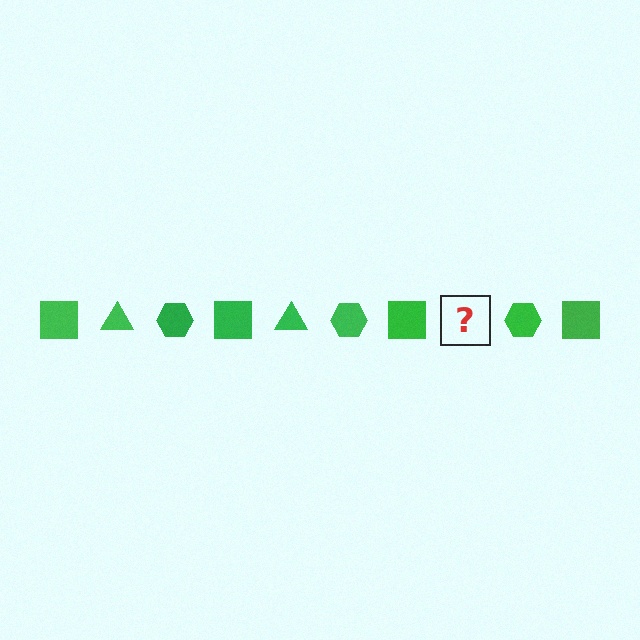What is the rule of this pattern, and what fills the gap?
The rule is that the pattern cycles through square, triangle, hexagon shapes in green. The gap should be filled with a green triangle.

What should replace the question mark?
The question mark should be replaced with a green triangle.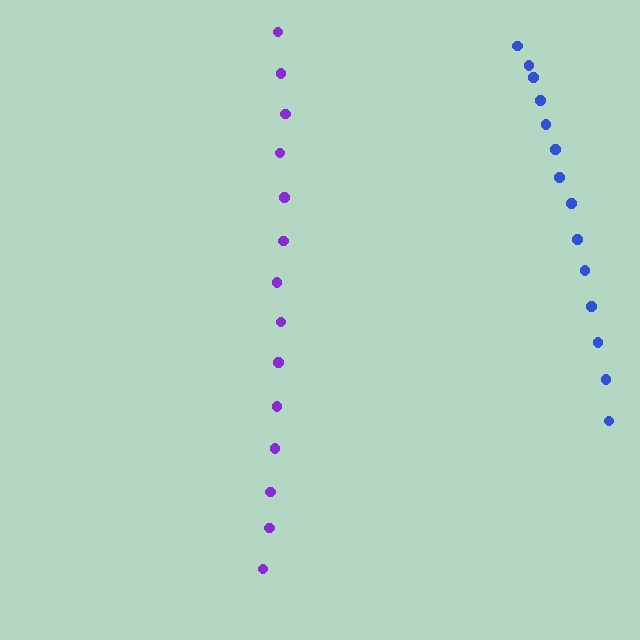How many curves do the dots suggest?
There are 2 distinct paths.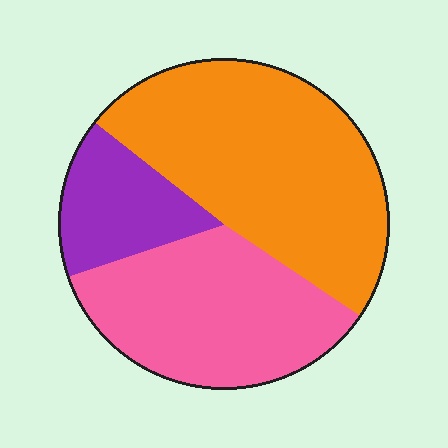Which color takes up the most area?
Orange, at roughly 50%.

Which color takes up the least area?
Purple, at roughly 15%.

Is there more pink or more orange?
Orange.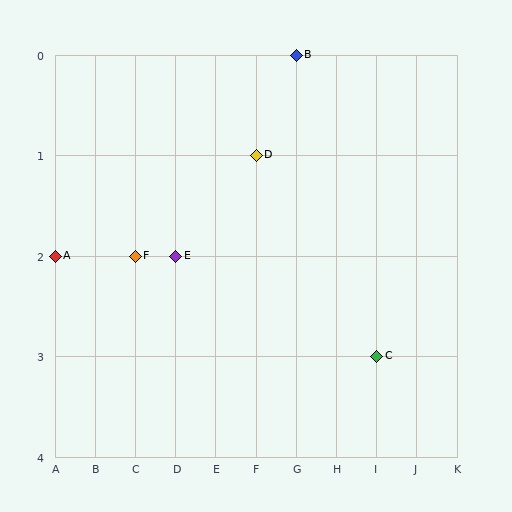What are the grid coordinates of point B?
Point B is at grid coordinates (G, 0).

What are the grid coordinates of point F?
Point F is at grid coordinates (C, 2).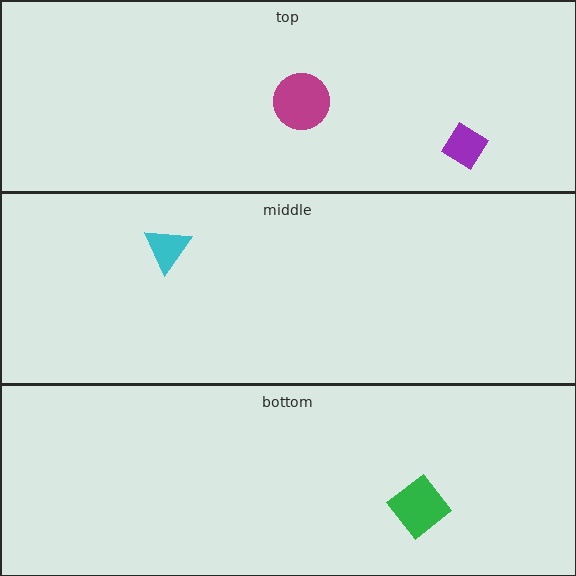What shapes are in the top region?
The purple diamond, the magenta circle.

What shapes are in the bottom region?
The green diamond.